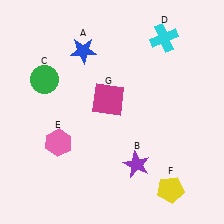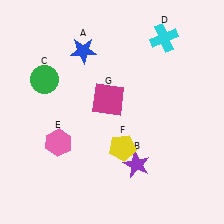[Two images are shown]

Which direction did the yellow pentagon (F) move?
The yellow pentagon (F) moved left.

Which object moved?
The yellow pentagon (F) moved left.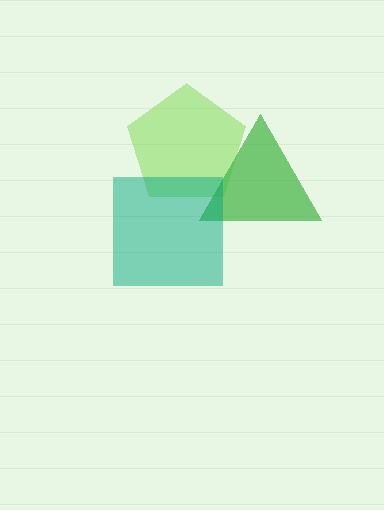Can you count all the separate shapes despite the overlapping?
Yes, there are 3 separate shapes.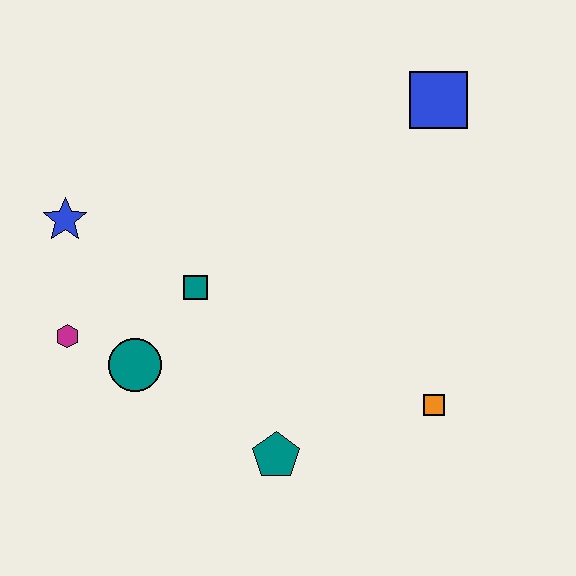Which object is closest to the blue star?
The magenta hexagon is closest to the blue star.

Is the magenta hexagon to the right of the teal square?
No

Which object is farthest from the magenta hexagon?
The blue square is farthest from the magenta hexagon.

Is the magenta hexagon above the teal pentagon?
Yes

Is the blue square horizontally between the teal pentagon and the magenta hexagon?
No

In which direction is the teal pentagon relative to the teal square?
The teal pentagon is below the teal square.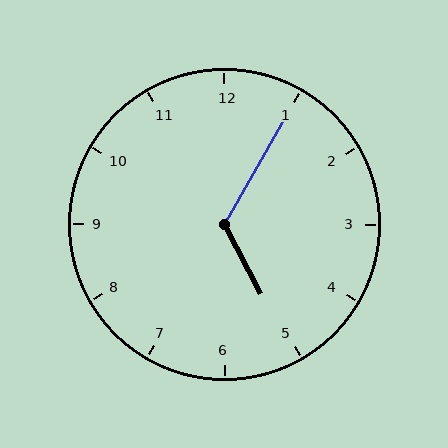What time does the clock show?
5:05.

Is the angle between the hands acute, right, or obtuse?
It is obtuse.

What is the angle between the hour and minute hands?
Approximately 122 degrees.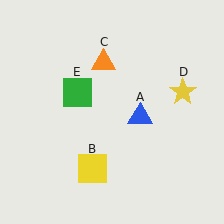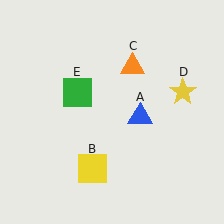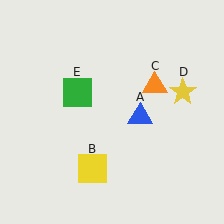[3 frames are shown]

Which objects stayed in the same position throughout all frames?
Blue triangle (object A) and yellow square (object B) and yellow star (object D) and green square (object E) remained stationary.